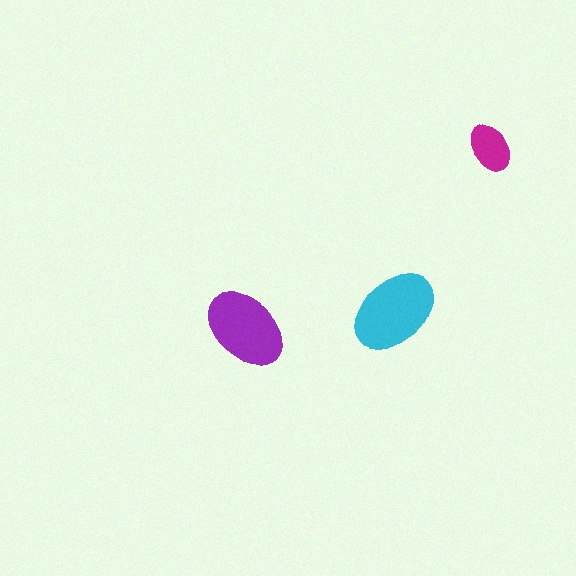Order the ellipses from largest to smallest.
the cyan one, the purple one, the magenta one.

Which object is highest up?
The magenta ellipse is topmost.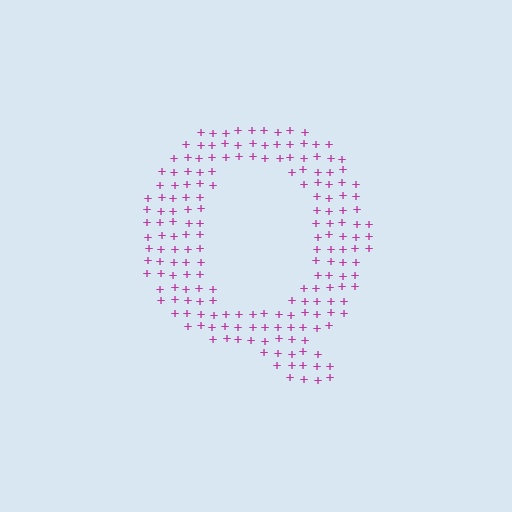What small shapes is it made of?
It is made of small plus signs.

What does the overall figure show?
The overall figure shows the letter Q.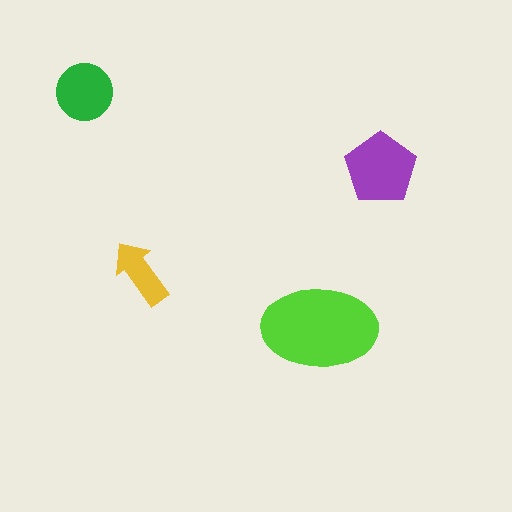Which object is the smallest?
The yellow arrow.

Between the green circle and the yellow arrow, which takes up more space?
The green circle.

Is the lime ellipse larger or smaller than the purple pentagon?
Larger.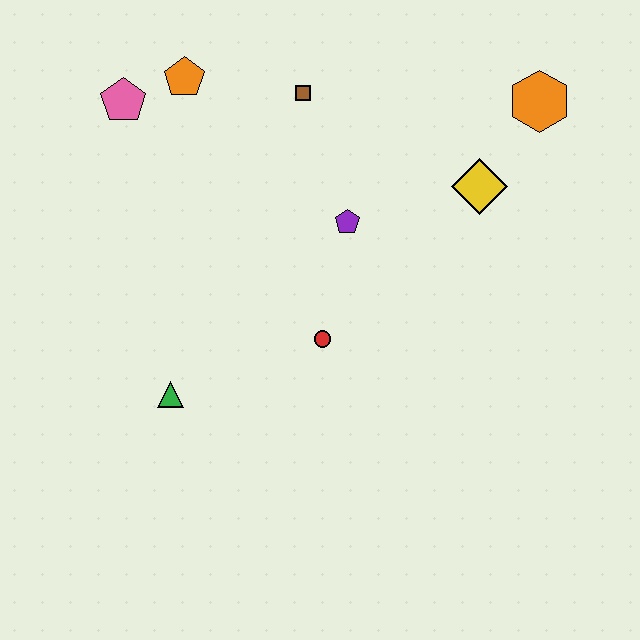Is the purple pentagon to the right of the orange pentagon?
Yes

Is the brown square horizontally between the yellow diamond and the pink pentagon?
Yes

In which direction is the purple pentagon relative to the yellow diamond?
The purple pentagon is to the left of the yellow diamond.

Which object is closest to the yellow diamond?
The orange hexagon is closest to the yellow diamond.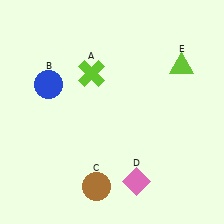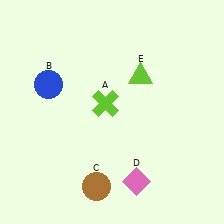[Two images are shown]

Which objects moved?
The objects that moved are: the lime cross (A), the lime triangle (E).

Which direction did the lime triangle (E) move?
The lime triangle (E) moved left.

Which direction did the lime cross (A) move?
The lime cross (A) moved down.